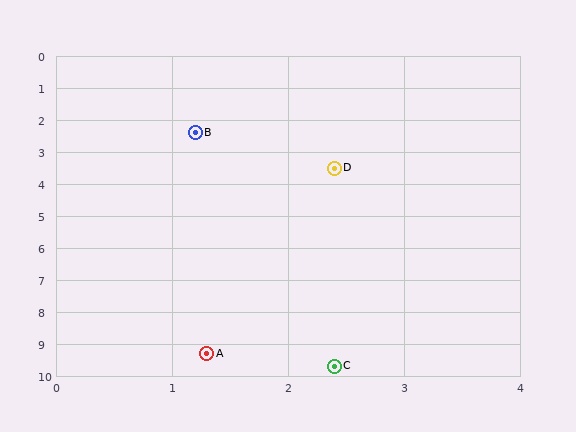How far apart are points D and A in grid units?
Points D and A are about 5.9 grid units apart.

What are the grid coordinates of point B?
Point B is at approximately (1.2, 2.4).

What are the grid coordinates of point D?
Point D is at approximately (2.4, 3.5).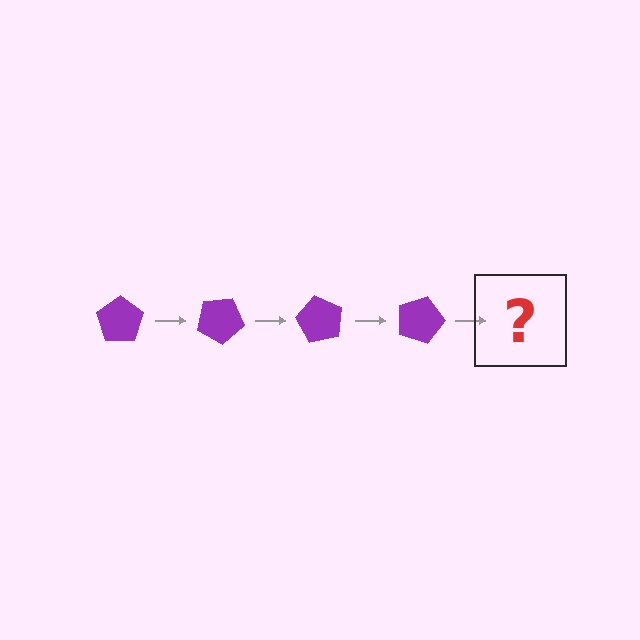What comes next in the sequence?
The next element should be a purple pentagon rotated 120 degrees.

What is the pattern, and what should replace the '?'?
The pattern is that the pentagon rotates 30 degrees each step. The '?' should be a purple pentagon rotated 120 degrees.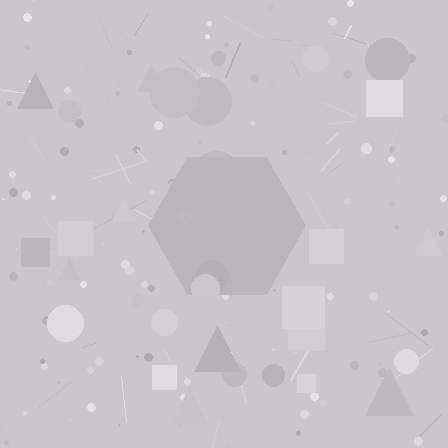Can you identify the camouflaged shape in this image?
The camouflaged shape is a hexagon.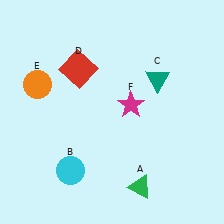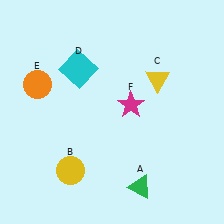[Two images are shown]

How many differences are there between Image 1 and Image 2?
There are 3 differences between the two images.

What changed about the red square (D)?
In Image 1, D is red. In Image 2, it changed to cyan.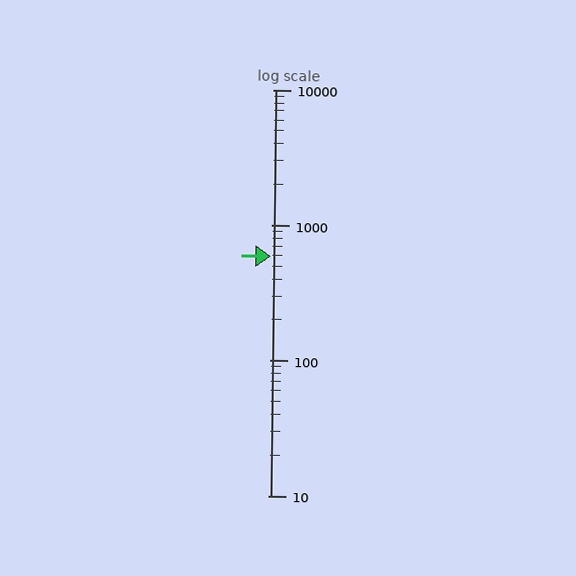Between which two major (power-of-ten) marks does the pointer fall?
The pointer is between 100 and 1000.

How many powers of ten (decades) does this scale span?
The scale spans 3 decades, from 10 to 10000.